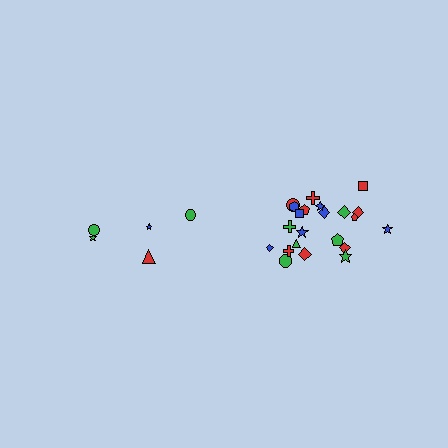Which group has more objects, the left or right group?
The right group.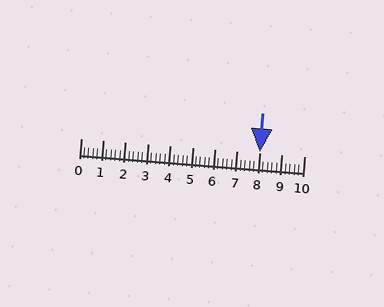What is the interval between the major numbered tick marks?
The major tick marks are spaced 1 units apart.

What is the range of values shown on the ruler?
The ruler shows values from 0 to 10.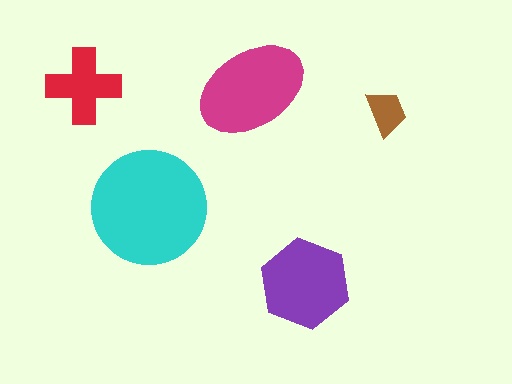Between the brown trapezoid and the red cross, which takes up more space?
The red cross.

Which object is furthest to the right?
The brown trapezoid is rightmost.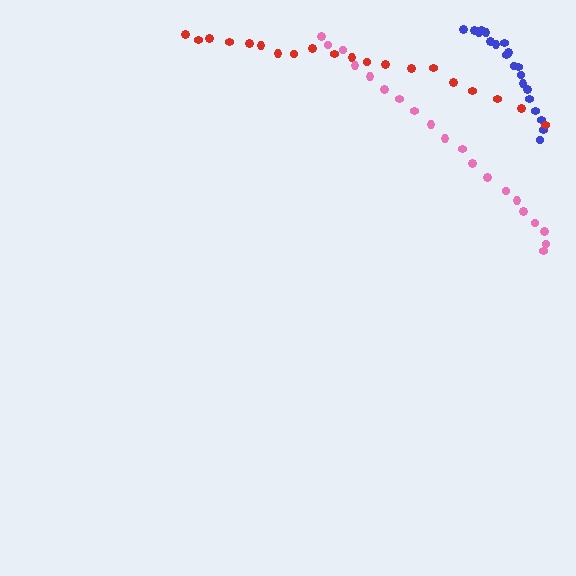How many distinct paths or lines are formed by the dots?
There are 3 distinct paths.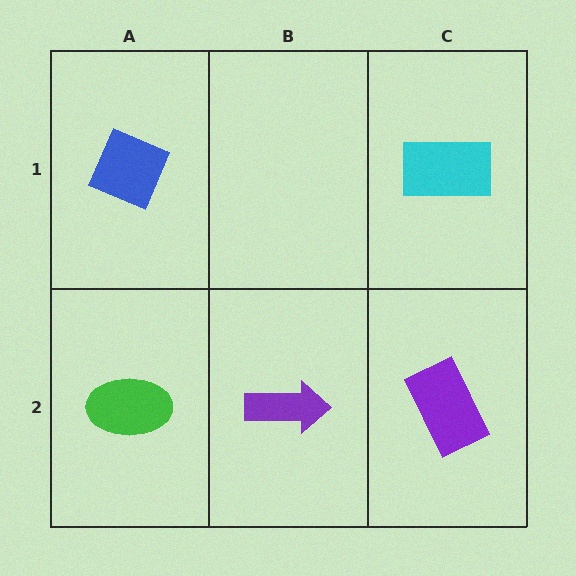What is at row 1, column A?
A blue diamond.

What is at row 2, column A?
A green ellipse.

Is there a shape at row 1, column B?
No, that cell is empty.